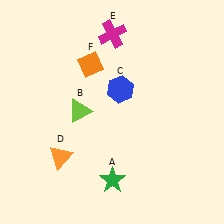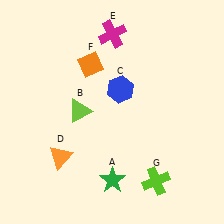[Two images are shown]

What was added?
A lime cross (G) was added in Image 2.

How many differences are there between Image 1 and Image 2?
There is 1 difference between the two images.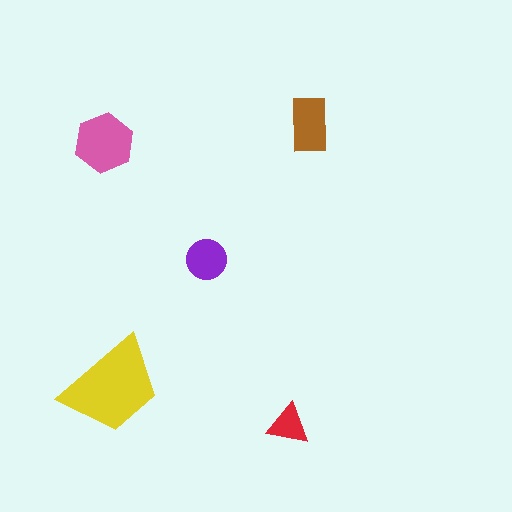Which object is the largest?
The yellow trapezoid.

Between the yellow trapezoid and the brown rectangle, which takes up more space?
The yellow trapezoid.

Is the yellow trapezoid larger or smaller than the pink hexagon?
Larger.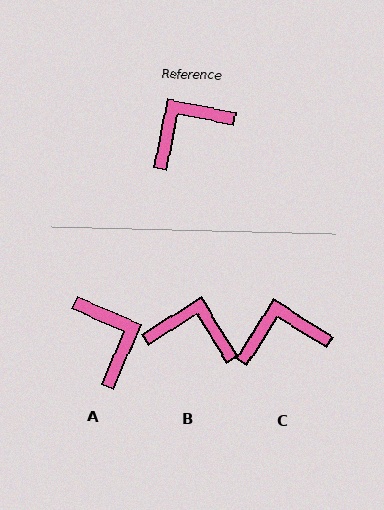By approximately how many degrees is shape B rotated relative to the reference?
Approximately 47 degrees clockwise.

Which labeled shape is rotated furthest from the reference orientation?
A, about 102 degrees away.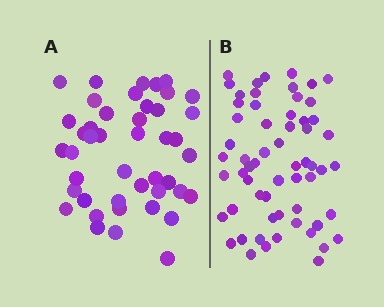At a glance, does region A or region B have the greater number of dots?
Region B (the right region) has more dots.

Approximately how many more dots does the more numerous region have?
Region B has approximately 15 more dots than region A.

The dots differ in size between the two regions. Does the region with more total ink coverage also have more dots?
No. Region A has more total ink coverage because its dots are larger, but region B actually contains more individual dots. Total area can be misleading — the number of items is what matters here.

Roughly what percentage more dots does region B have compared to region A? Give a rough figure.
About 35% more.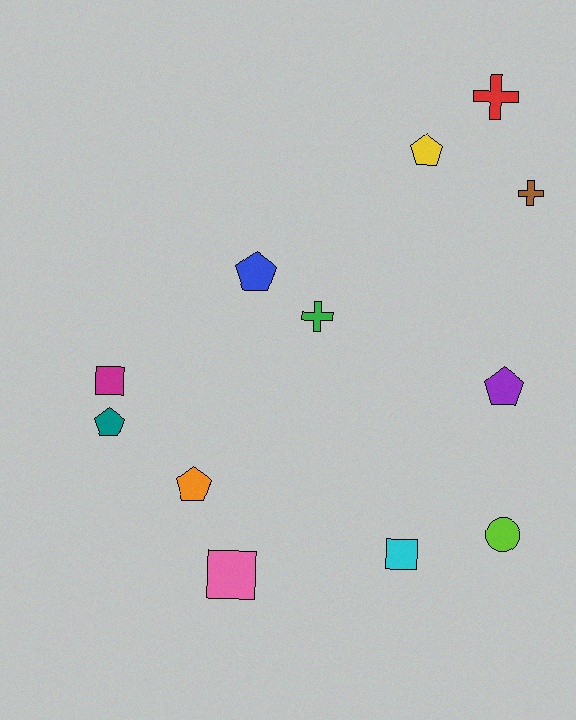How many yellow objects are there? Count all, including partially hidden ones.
There is 1 yellow object.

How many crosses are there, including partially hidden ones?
There are 3 crosses.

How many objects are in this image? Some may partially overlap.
There are 12 objects.